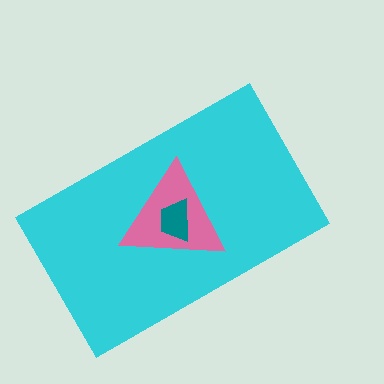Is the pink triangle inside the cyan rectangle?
Yes.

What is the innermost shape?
The teal trapezoid.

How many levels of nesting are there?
3.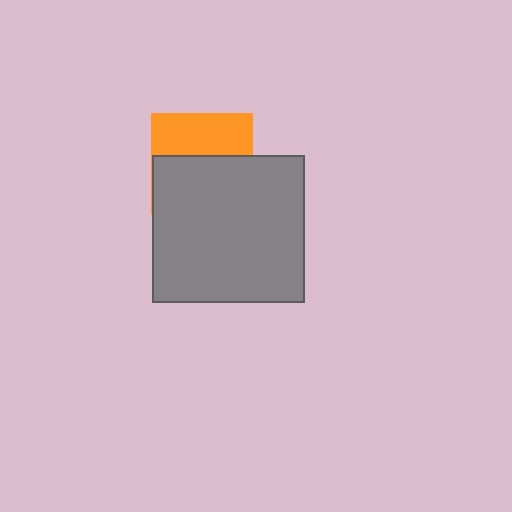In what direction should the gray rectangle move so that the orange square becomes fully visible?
The gray rectangle should move down. That is the shortest direction to clear the overlap and leave the orange square fully visible.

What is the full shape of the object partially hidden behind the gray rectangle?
The partially hidden object is an orange square.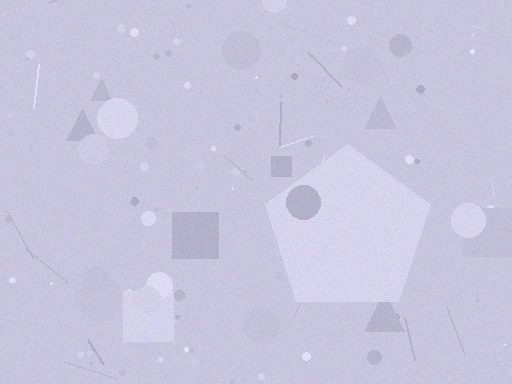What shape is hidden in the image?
A pentagon is hidden in the image.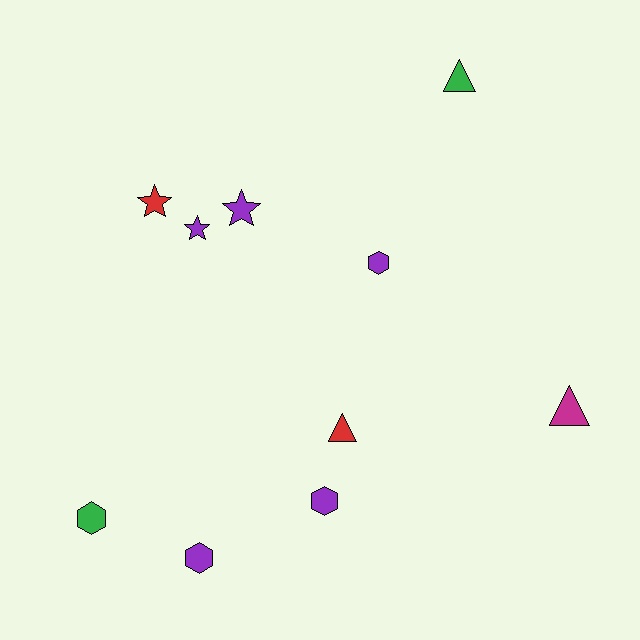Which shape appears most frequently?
Hexagon, with 4 objects.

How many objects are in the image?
There are 10 objects.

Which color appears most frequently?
Purple, with 5 objects.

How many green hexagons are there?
There is 1 green hexagon.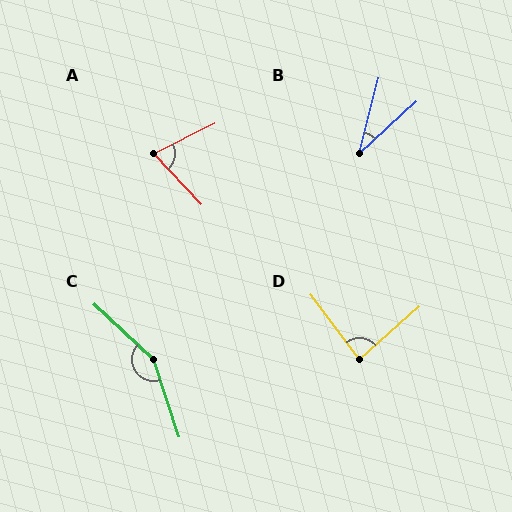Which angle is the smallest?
B, at approximately 33 degrees.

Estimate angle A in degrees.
Approximately 73 degrees.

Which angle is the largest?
C, at approximately 151 degrees.